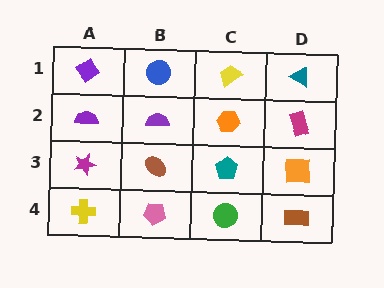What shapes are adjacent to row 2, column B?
A blue circle (row 1, column B), a brown ellipse (row 3, column B), a purple semicircle (row 2, column A), an orange hexagon (row 2, column C).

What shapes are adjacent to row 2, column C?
A yellow trapezoid (row 1, column C), a teal pentagon (row 3, column C), a purple semicircle (row 2, column B), a magenta rectangle (row 2, column D).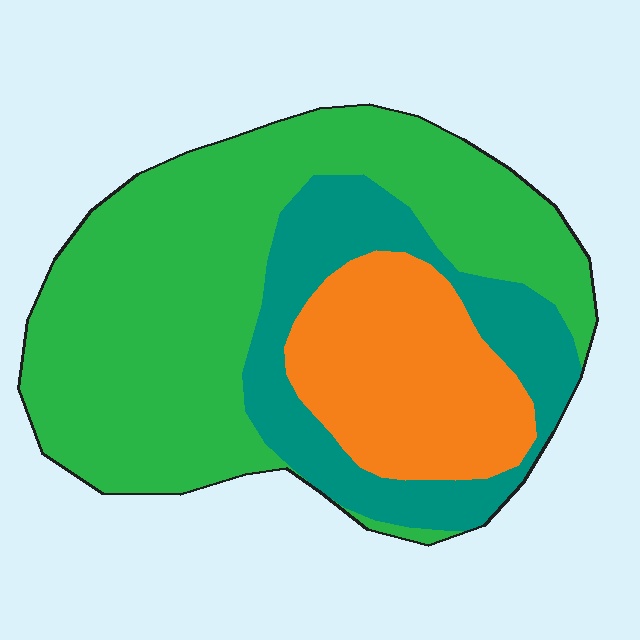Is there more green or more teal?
Green.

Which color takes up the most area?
Green, at roughly 55%.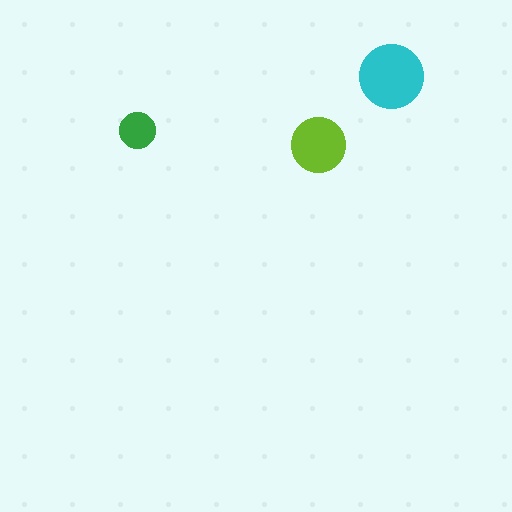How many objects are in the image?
There are 3 objects in the image.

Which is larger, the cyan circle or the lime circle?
The cyan one.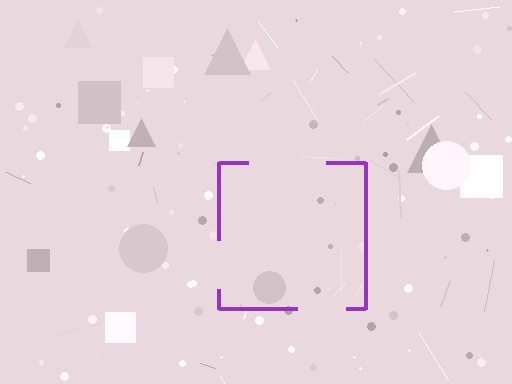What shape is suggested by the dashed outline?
The dashed outline suggests a square.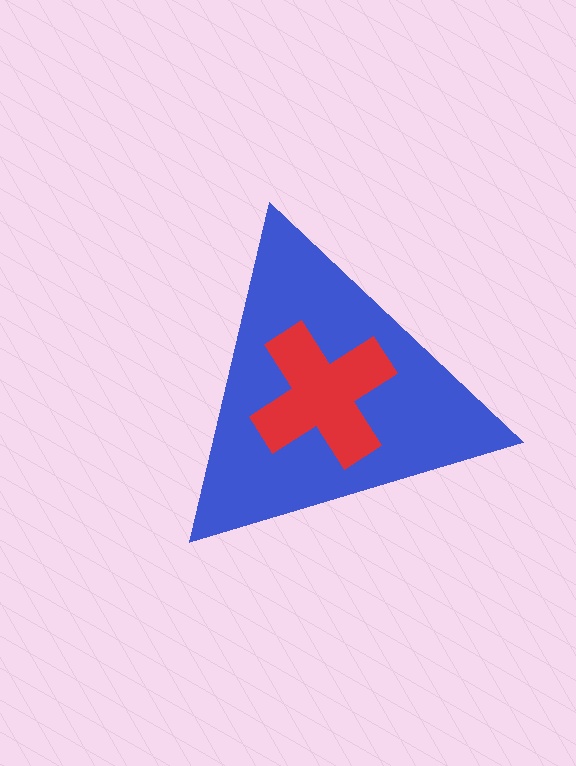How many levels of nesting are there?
2.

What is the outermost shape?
The blue triangle.